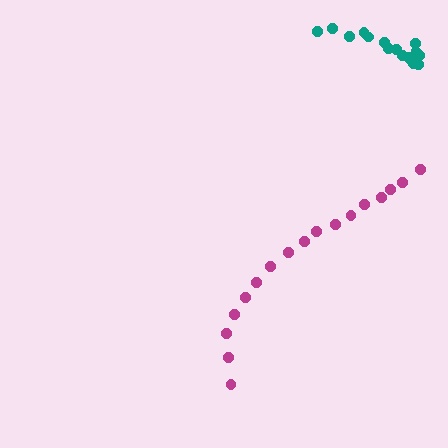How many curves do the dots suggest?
There are 2 distinct paths.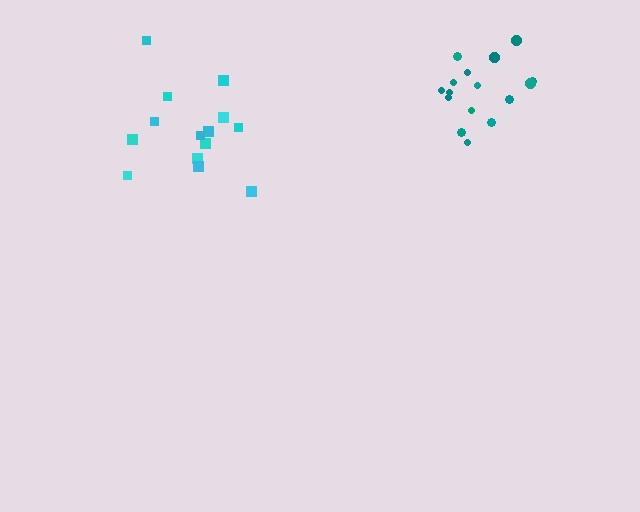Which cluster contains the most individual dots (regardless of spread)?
Teal (16).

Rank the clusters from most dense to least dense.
teal, cyan.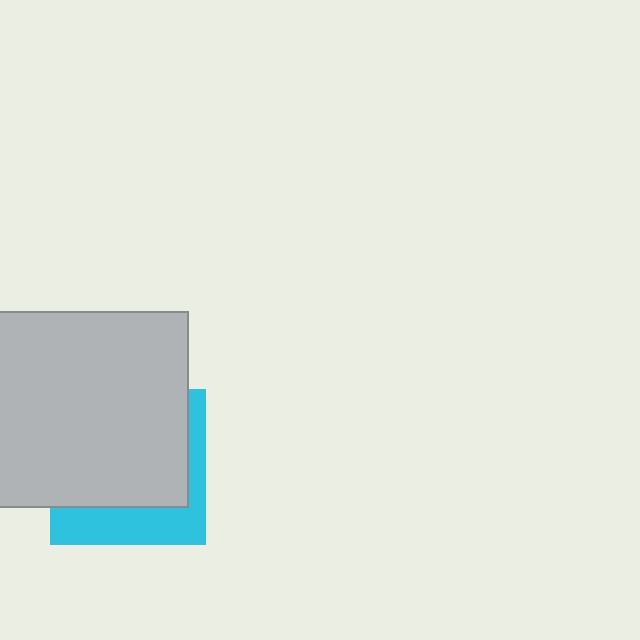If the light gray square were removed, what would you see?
You would see the complete cyan square.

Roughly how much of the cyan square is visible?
A small part of it is visible (roughly 32%).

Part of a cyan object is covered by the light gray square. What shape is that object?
It is a square.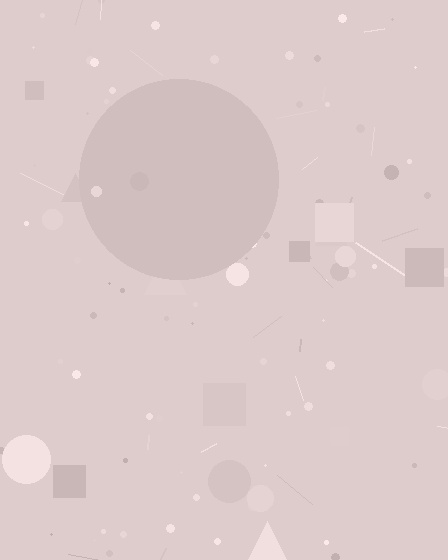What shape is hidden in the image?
A circle is hidden in the image.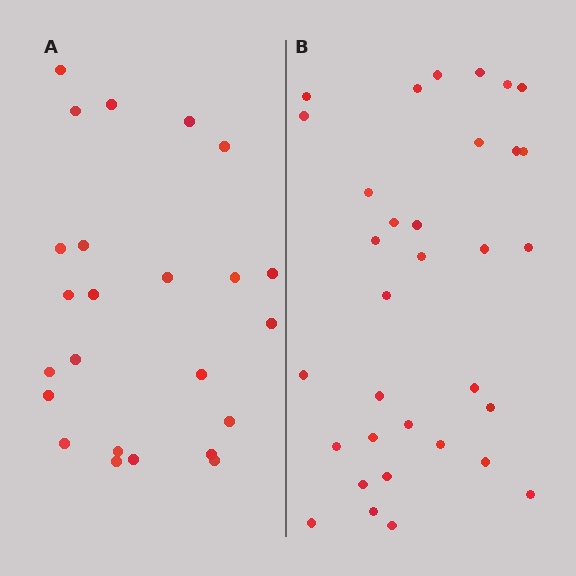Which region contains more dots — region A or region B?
Region B (the right region) has more dots.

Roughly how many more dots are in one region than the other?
Region B has roughly 8 or so more dots than region A.